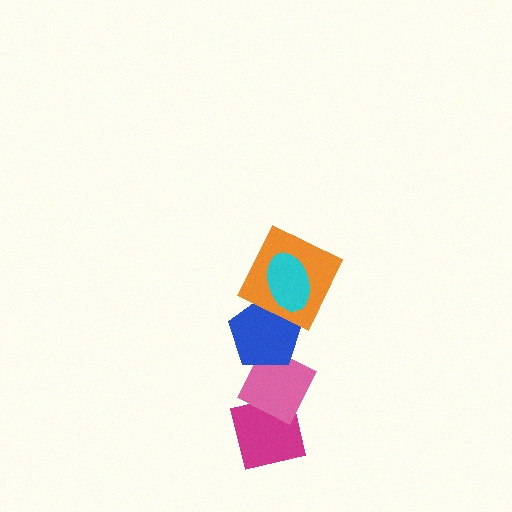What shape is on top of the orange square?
The cyan ellipse is on top of the orange square.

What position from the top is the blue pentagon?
The blue pentagon is 3rd from the top.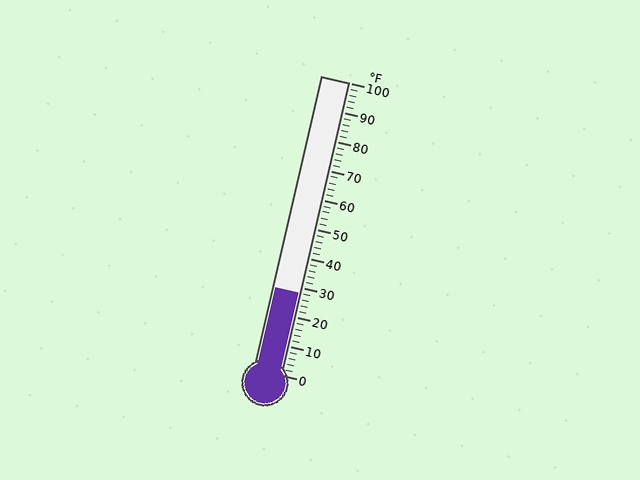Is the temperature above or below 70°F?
The temperature is below 70°F.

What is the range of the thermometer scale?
The thermometer scale ranges from 0°F to 100°F.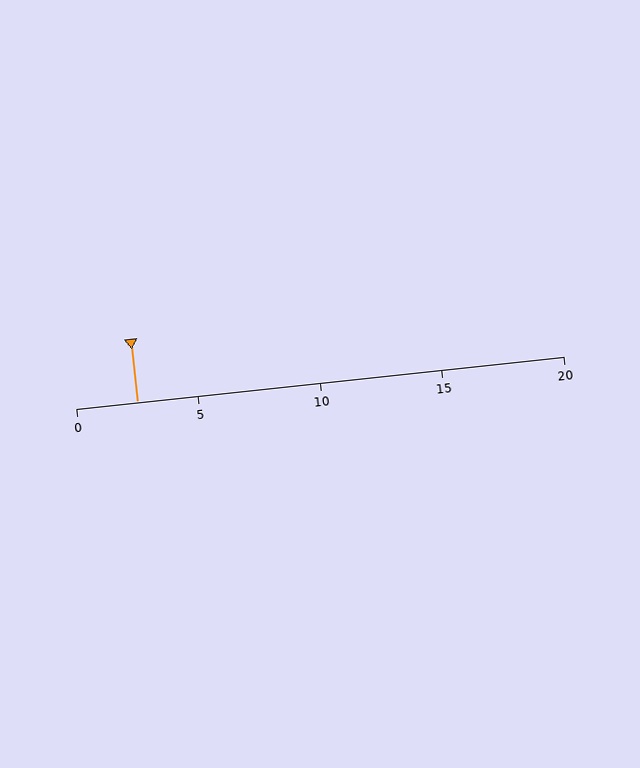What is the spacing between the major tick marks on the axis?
The major ticks are spaced 5 apart.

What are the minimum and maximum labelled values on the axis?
The axis runs from 0 to 20.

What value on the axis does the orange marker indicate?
The marker indicates approximately 2.5.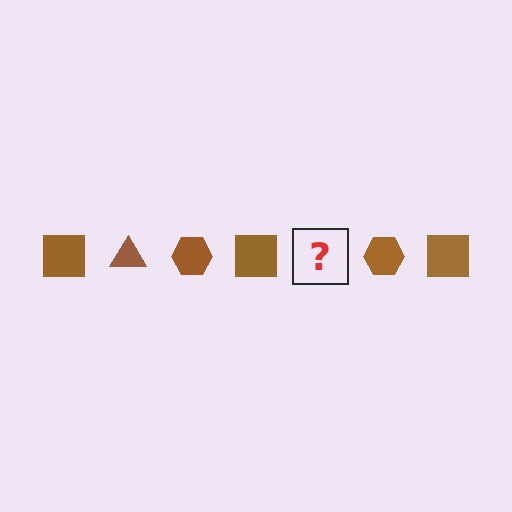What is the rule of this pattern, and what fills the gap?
The rule is that the pattern cycles through square, triangle, hexagon shapes in brown. The gap should be filled with a brown triangle.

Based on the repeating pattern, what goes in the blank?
The blank should be a brown triangle.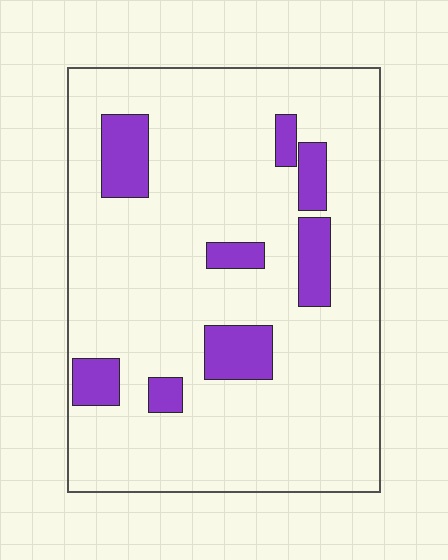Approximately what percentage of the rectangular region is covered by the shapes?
Approximately 15%.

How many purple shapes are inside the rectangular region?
8.